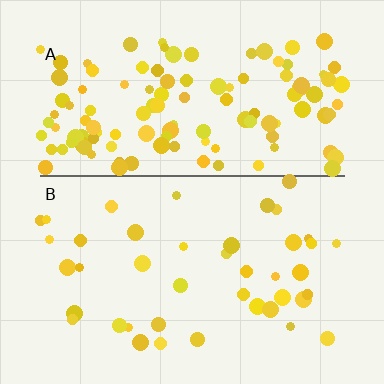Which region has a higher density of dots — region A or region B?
A (the top).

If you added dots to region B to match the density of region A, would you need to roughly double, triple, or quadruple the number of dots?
Approximately triple.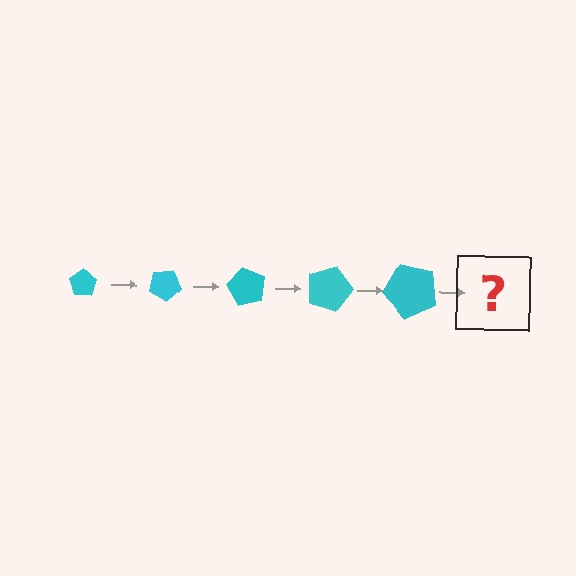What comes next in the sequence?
The next element should be a pentagon, larger than the previous one and rotated 150 degrees from the start.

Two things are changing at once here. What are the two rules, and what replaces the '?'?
The two rules are that the pentagon grows larger each step and it rotates 30 degrees each step. The '?' should be a pentagon, larger than the previous one and rotated 150 degrees from the start.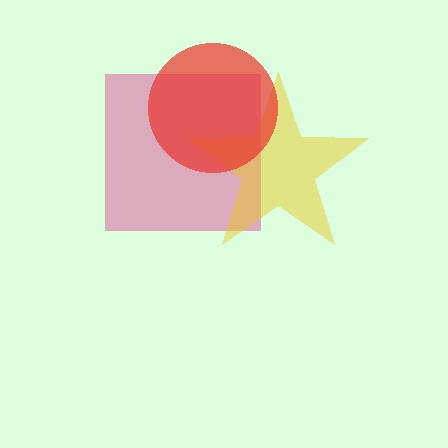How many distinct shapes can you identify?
There are 3 distinct shapes: a pink square, a yellow star, a red circle.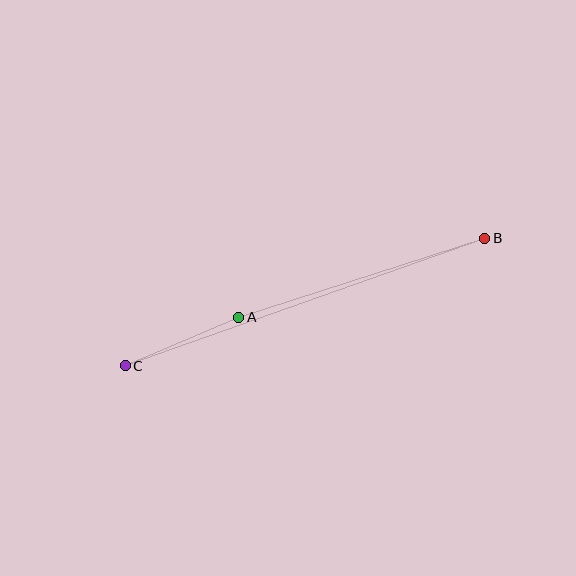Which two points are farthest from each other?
Points B and C are farthest from each other.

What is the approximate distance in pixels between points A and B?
The distance between A and B is approximately 258 pixels.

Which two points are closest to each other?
Points A and C are closest to each other.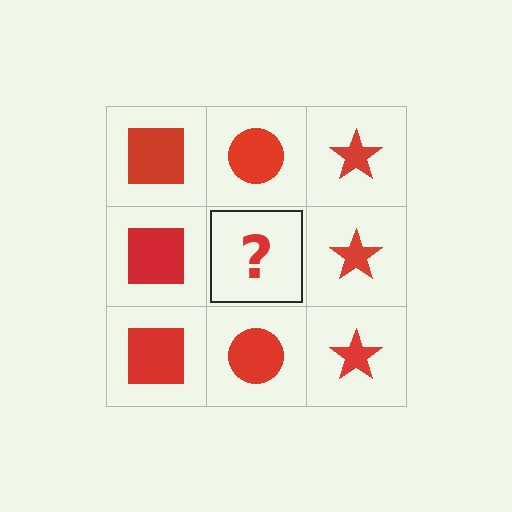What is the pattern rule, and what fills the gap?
The rule is that each column has a consistent shape. The gap should be filled with a red circle.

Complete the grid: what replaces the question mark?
The question mark should be replaced with a red circle.